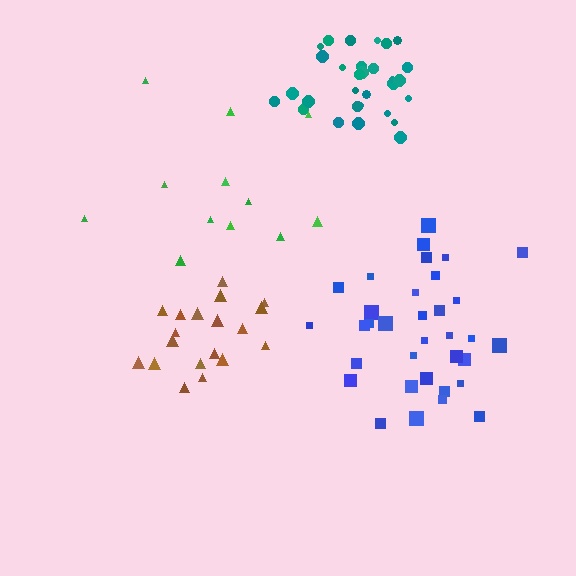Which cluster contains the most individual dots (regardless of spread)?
Blue (34).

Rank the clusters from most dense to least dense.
teal, blue, brown, green.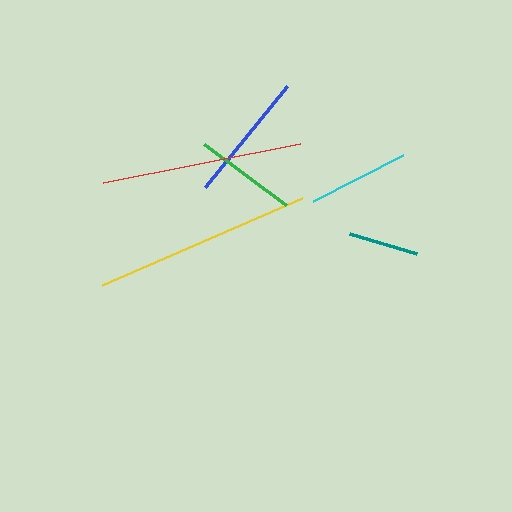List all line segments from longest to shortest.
From longest to shortest: yellow, red, blue, green, cyan, teal.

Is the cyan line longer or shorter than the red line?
The red line is longer than the cyan line.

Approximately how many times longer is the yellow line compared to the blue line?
The yellow line is approximately 1.7 times the length of the blue line.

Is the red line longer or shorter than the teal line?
The red line is longer than the teal line.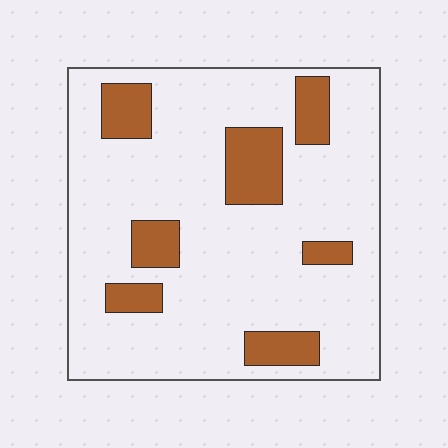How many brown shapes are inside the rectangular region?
7.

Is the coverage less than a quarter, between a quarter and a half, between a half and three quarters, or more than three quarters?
Less than a quarter.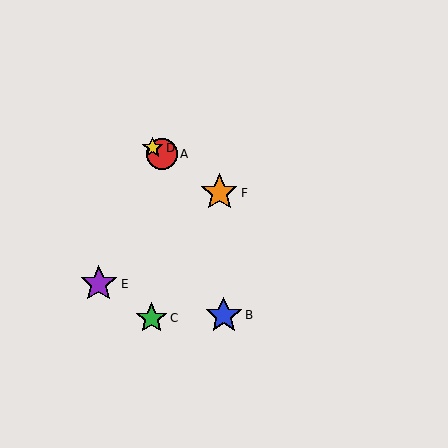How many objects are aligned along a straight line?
3 objects (A, D, F) are aligned along a straight line.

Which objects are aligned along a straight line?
Objects A, D, F are aligned along a straight line.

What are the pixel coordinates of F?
Object F is at (219, 193).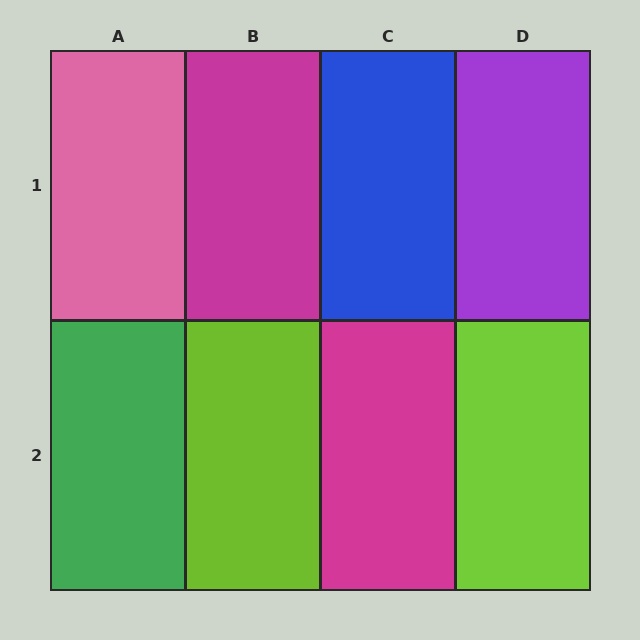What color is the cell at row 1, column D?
Purple.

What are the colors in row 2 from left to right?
Green, lime, magenta, lime.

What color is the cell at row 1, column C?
Blue.